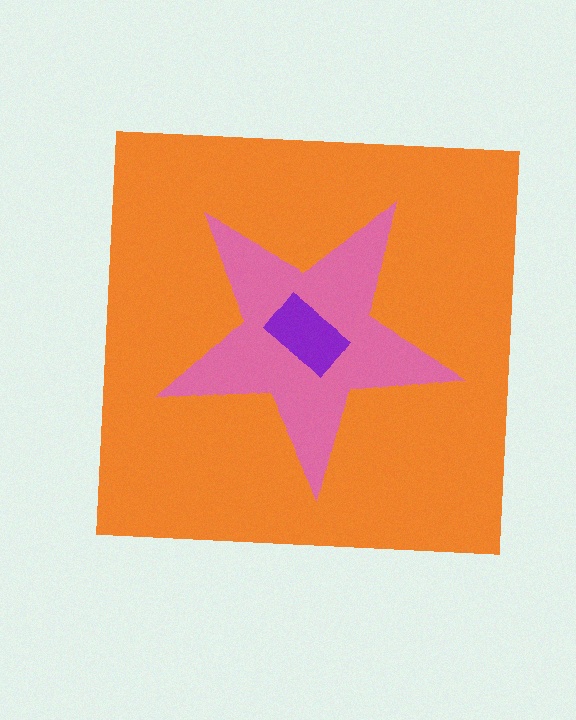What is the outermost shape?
The orange square.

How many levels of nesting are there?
3.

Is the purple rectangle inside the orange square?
Yes.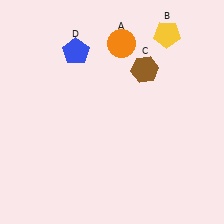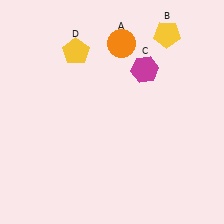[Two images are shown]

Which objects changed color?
C changed from brown to magenta. D changed from blue to yellow.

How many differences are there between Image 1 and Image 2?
There are 2 differences between the two images.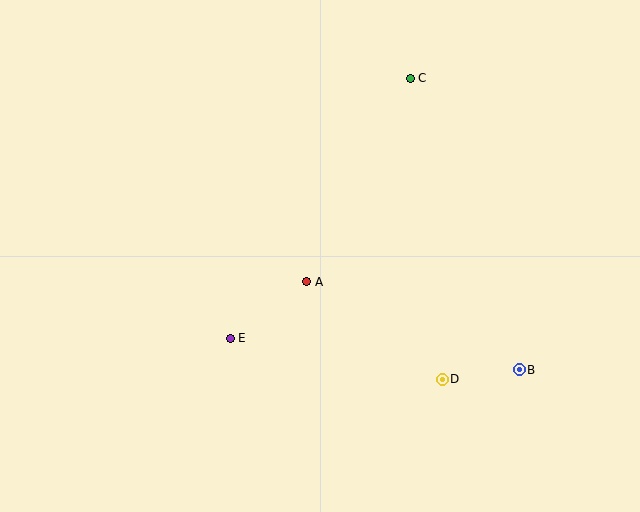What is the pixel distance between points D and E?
The distance between D and E is 216 pixels.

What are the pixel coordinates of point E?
Point E is at (230, 338).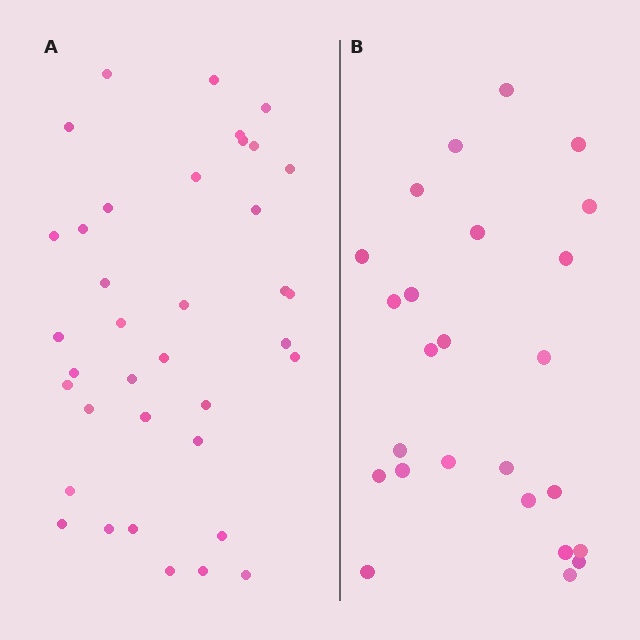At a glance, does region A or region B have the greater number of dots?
Region A (the left region) has more dots.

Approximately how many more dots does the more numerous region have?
Region A has roughly 12 or so more dots than region B.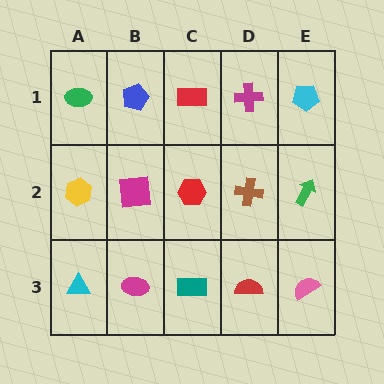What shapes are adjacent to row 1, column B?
A magenta square (row 2, column B), a green ellipse (row 1, column A), a red rectangle (row 1, column C).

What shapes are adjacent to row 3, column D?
A brown cross (row 2, column D), a teal rectangle (row 3, column C), a pink semicircle (row 3, column E).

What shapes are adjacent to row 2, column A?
A green ellipse (row 1, column A), a cyan triangle (row 3, column A), a magenta square (row 2, column B).